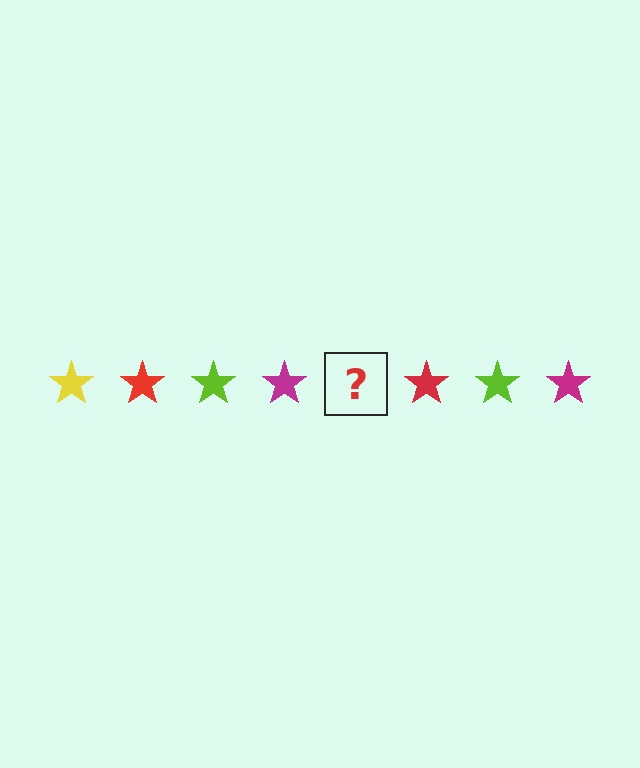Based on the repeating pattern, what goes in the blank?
The blank should be a yellow star.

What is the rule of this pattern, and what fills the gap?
The rule is that the pattern cycles through yellow, red, lime, magenta stars. The gap should be filled with a yellow star.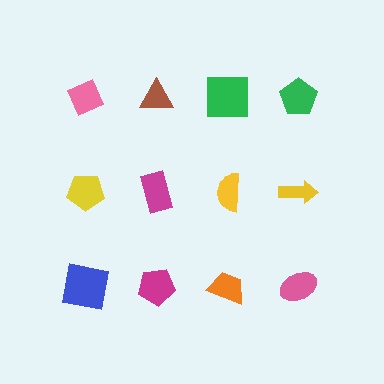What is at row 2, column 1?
A yellow pentagon.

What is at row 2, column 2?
A magenta rectangle.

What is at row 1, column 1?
A pink diamond.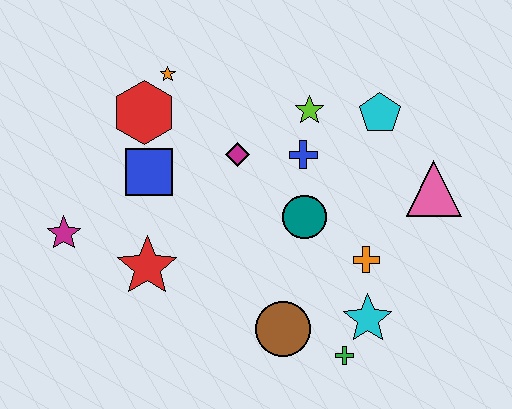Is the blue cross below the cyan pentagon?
Yes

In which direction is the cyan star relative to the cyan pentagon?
The cyan star is below the cyan pentagon.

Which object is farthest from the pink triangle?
The magenta star is farthest from the pink triangle.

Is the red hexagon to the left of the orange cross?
Yes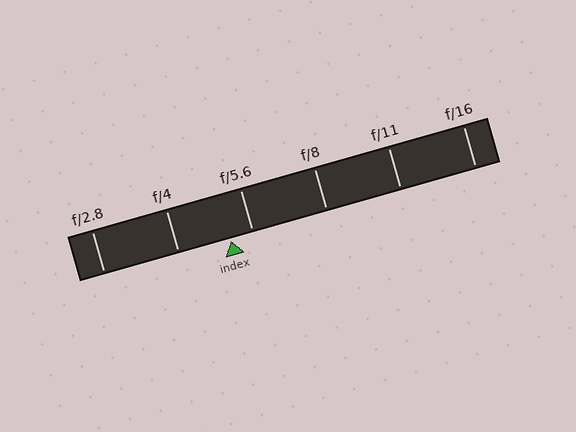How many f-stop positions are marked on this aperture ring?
There are 6 f-stop positions marked.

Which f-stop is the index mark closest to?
The index mark is closest to f/5.6.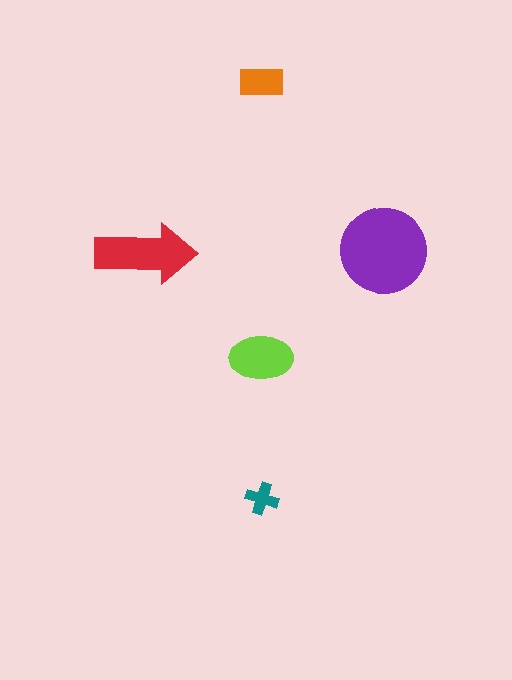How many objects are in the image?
There are 5 objects in the image.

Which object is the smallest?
The teal cross.